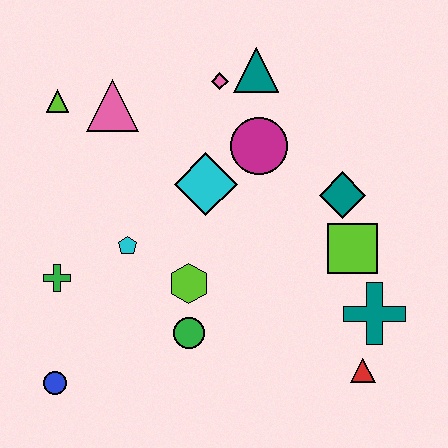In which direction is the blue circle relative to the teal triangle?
The blue circle is below the teal triangle.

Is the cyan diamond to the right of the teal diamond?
No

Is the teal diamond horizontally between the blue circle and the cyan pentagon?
No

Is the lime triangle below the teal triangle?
Yes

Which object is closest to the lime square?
The teal diamond is closest to the lime square.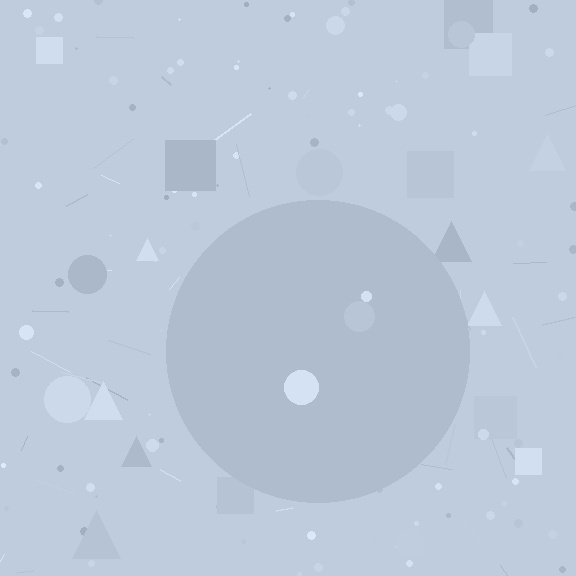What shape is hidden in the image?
A circle is hidden in the image.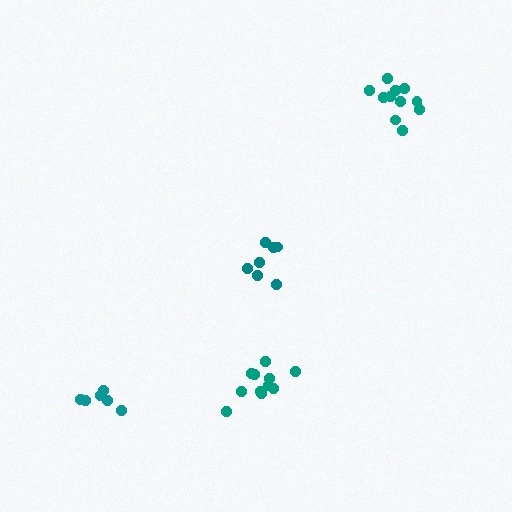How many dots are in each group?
Group 1: 6 dots, Group 2: 11 dots, Group 3: 11 dots, Group 4: 7 dots (35 total).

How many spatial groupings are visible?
There are 4 spatial groupings.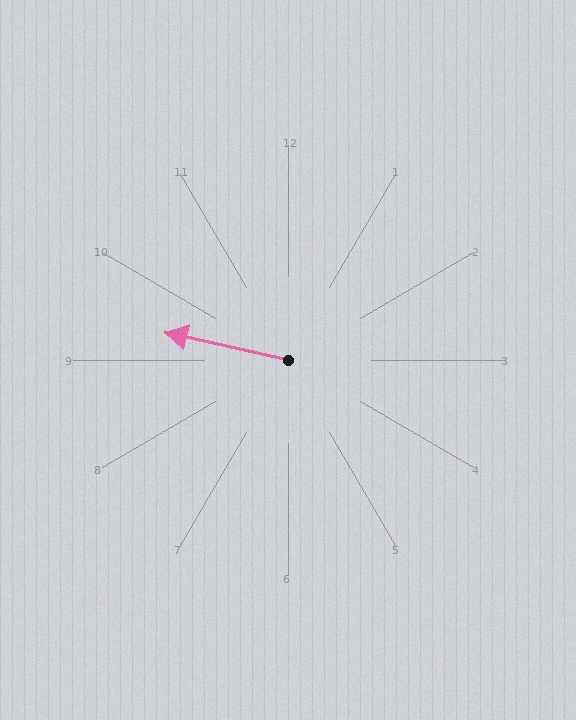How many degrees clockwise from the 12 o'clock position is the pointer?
Approximately 283 degrees.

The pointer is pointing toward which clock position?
Roughly 9 o'clock.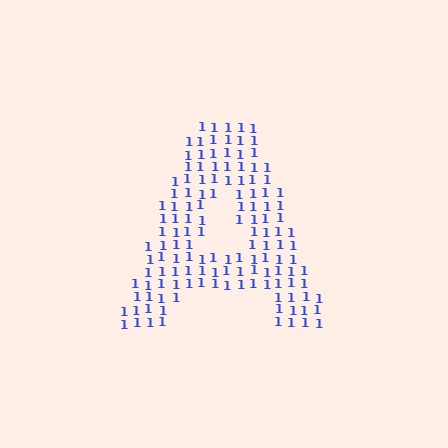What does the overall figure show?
The overall figure shows the letter A.